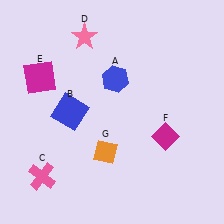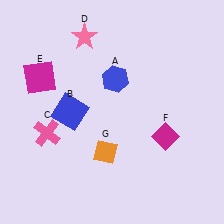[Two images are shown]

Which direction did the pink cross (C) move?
The pink cross (C) moved up.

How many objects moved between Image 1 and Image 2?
1 object moved between the two images.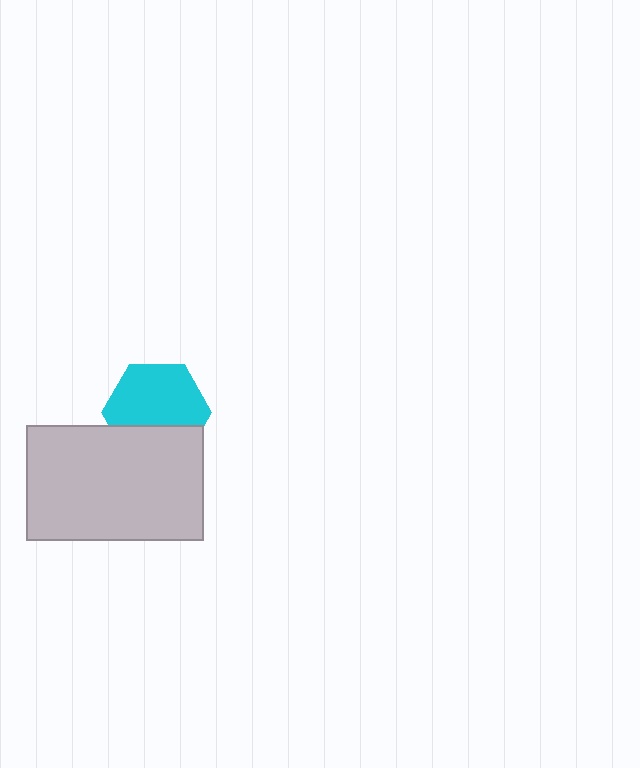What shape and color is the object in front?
The object in front is a light gray rectangle.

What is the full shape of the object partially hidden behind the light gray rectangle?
The partially hidden object is a cyan hexagon.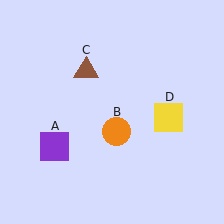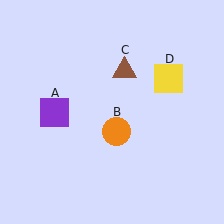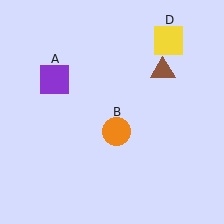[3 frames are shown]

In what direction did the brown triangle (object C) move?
The brown triangle (object C) moved right.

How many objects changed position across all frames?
3 objects changed position: purple square (object A), brown triangle (object C), yellow square (object D).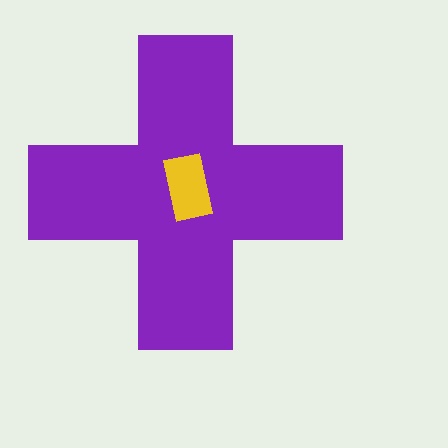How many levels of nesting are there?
2.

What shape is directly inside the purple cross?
The yellow rectangle.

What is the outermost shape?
The purple cross.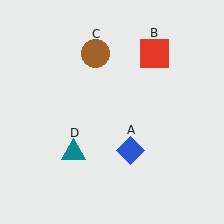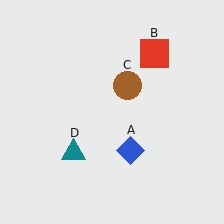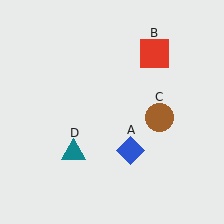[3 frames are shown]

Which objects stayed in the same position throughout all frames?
Blue diamond (object A) and red square (object B) and teal triangle (object D) remained stationary.